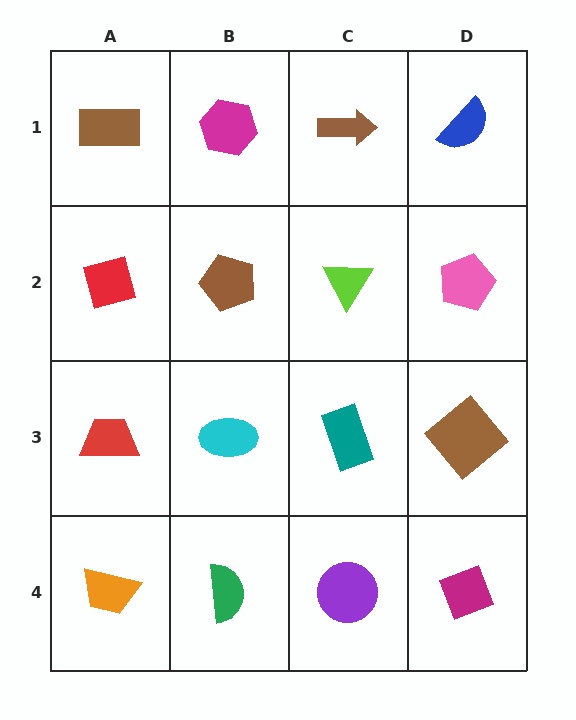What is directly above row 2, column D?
A blue semicircle.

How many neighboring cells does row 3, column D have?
3.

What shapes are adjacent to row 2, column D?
A blue semicircle (row 1, column D), a brown diamond (row 3, column D), a lime triangle (row 2, column C).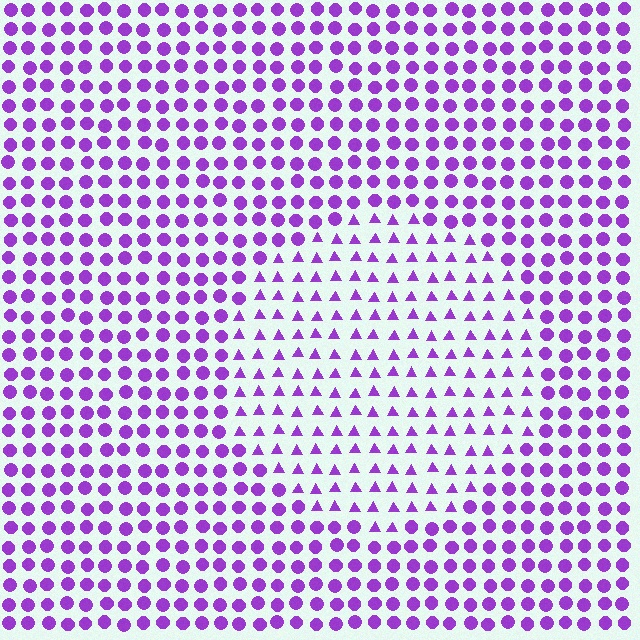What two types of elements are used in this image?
The image uses triangles inside the circle region and circles outside it.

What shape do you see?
I see a circle.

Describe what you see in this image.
The image is filled with small purple elements arranged in a uniform grid. A circle-shaped region contains triangles, while the surrounding area contains circles. The boundary is defined purely by the change in element shape.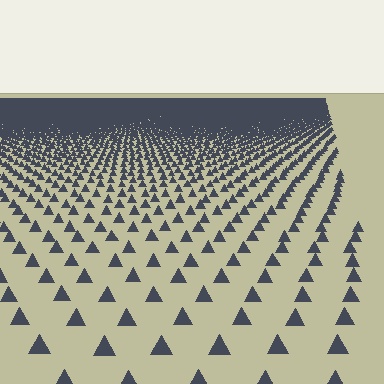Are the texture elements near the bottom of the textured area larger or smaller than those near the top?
Larger. Near the bottom, elements are closer to the viewer and appear at a bigger on-screen size.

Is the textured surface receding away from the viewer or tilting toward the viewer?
The surface is receding away from the viewer. Texture elements get smaller and denser toward the top.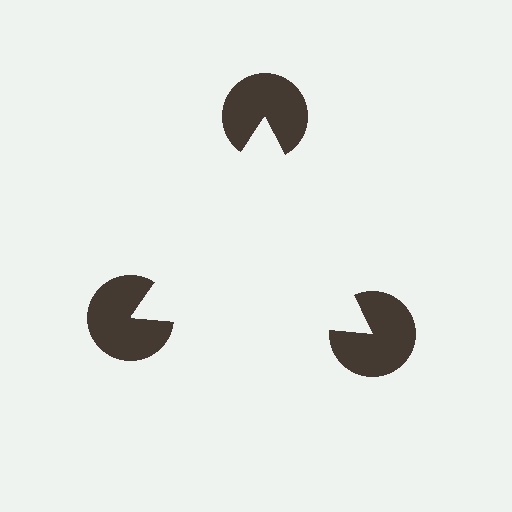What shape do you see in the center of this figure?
An illusory triangle — its edges are inferred from the aligned wedge cuts in the pac-man discs, not physically drawn.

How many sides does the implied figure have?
3 sides.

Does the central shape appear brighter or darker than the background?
It typically appears slightly brighter than the background, even though no actual brightness change is drawn.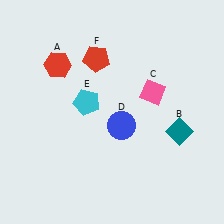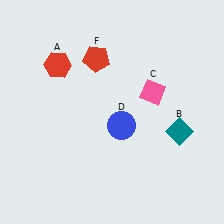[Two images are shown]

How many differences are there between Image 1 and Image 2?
There is 1 difference between the two images.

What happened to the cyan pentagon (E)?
The cyan pentagon (E) was removed in Image 2. It was in the top-left area of Image 1.